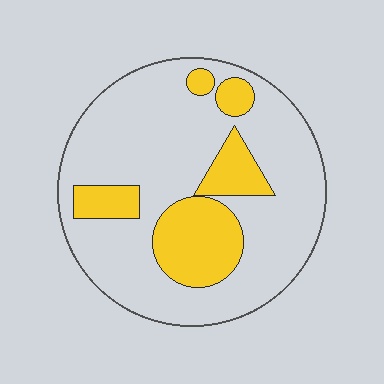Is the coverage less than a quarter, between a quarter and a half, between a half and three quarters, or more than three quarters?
Less than a quarter.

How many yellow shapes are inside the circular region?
5.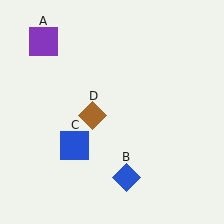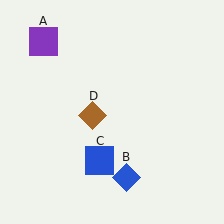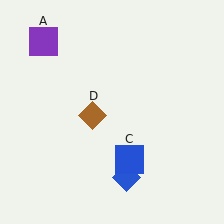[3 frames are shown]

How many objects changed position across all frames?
1 object changed position: blue square (object C).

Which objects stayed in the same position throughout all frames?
Purple square (object A) and blue diamond (object B) and brown diamond (object D) remained stationary.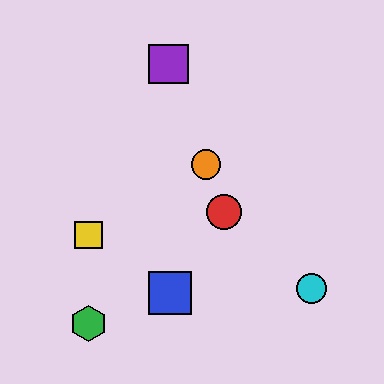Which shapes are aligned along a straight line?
The red circle, the purple square, the orange circle are aligned along a straight line.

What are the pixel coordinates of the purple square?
The purple square is at (168, 64).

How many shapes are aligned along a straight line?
3 shapes (the red circle, the purple square, the orange circle) are aligned along a straight line.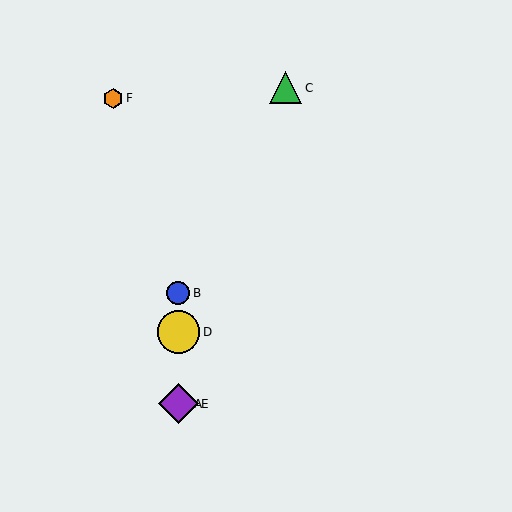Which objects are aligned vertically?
Objects A, B, D, E are aligned vertically.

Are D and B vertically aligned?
Yes, both are at x≈178.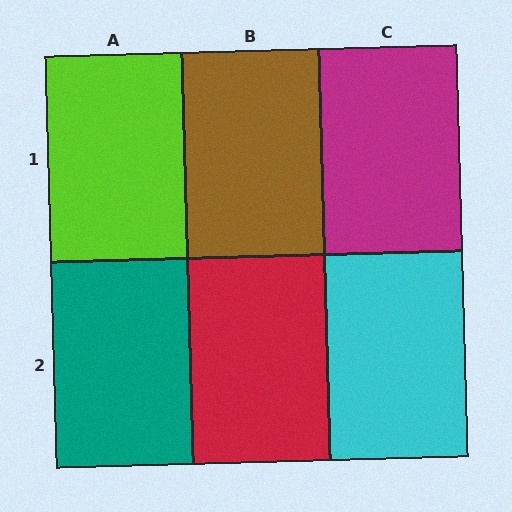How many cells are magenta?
1 cell is magenta.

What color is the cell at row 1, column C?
Magenta.